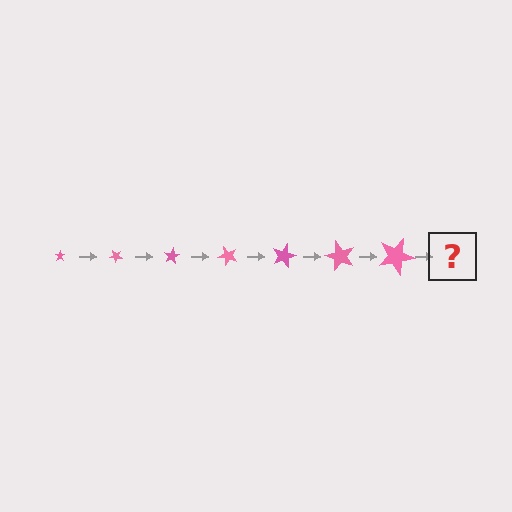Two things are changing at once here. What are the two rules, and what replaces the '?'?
The two rules are that the star grows larger each step and it rotates 40 degrees each step. The '?' should be a star, larger than the previous one and rotated 280 degrees from the start.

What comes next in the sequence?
The next element should be a star, larger than the previous one and rotated 280 degrees from the start.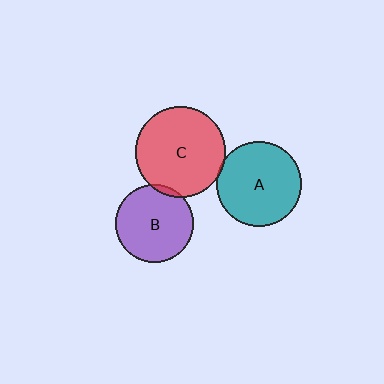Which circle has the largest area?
Circle C (red).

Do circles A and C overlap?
Yes.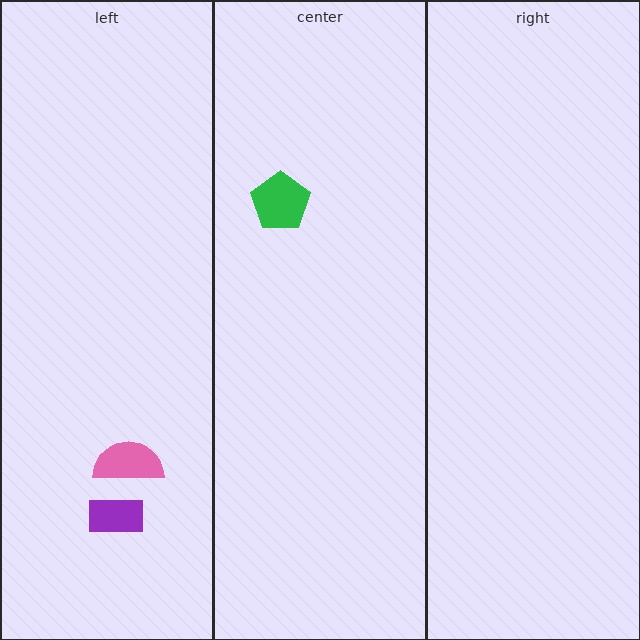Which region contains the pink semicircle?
The left region.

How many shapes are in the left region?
2.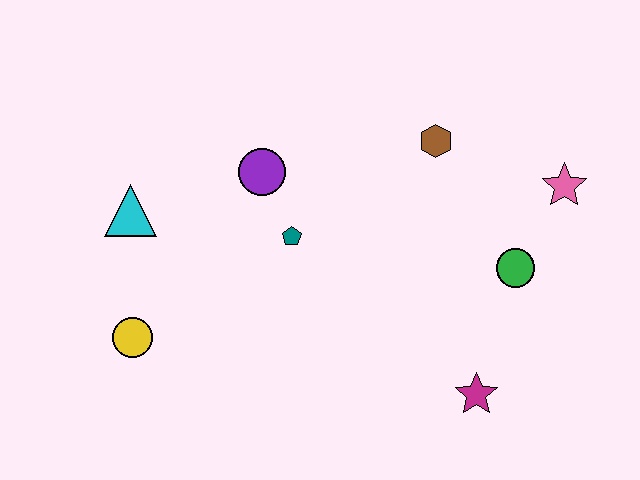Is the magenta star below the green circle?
Yes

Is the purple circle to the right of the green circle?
No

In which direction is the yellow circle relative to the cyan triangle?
The yellow circle is below the cyan triangle.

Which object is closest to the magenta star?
The green circle is closest to the magenta star.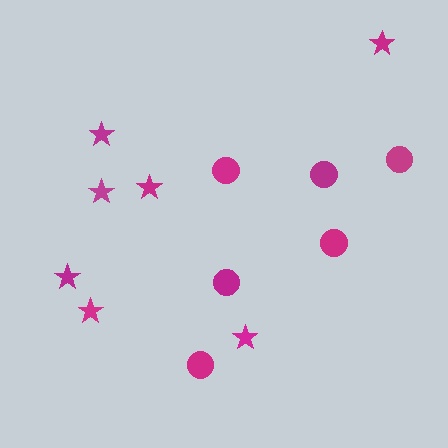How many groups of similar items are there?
There are 2 groups: one group of circles (6) and one group of stars (7).